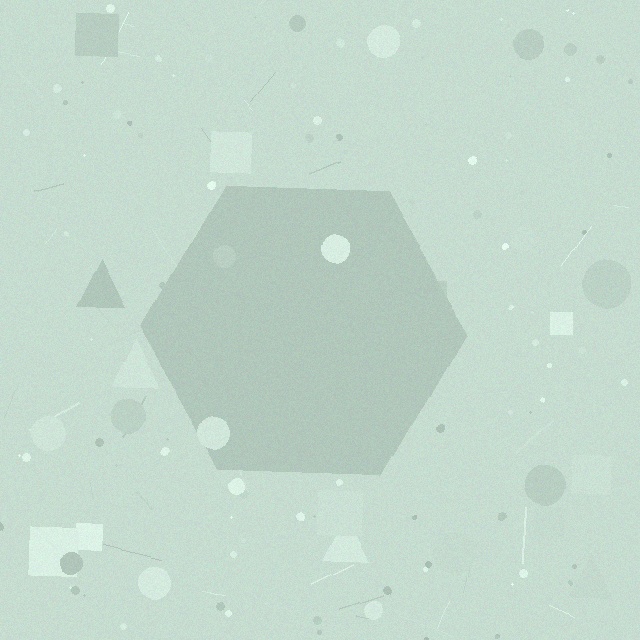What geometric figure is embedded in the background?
A hexagon is embedded in the background.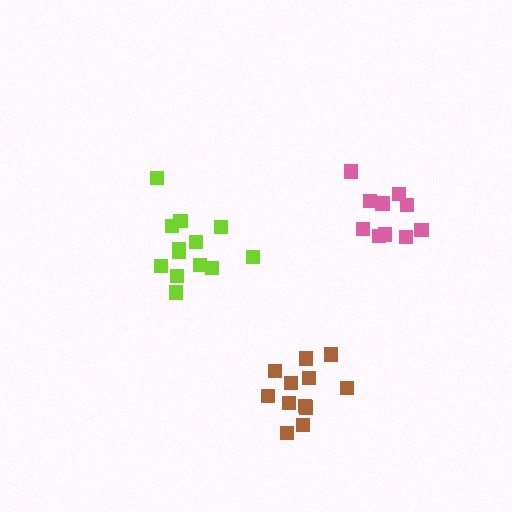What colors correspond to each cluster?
The clusters are colored: lime, pink, brown.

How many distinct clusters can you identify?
There are 3 distinct clusters.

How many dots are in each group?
Group 1: 13 dots, Group 2: 10 dots, Group 3: 12 dots (35 total).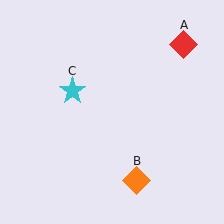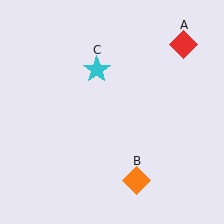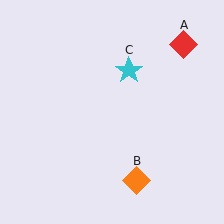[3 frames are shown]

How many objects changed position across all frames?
1 object changed position: cyan star (object C).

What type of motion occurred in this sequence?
The cyan star (object C) rotated clockwise around the center of the scene.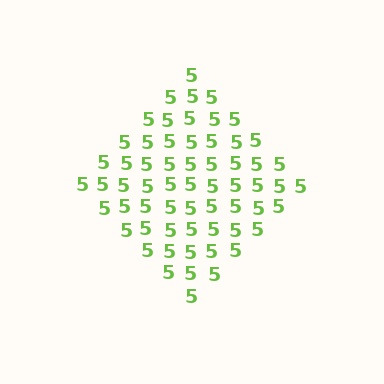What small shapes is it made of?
It is made of small digit 5's.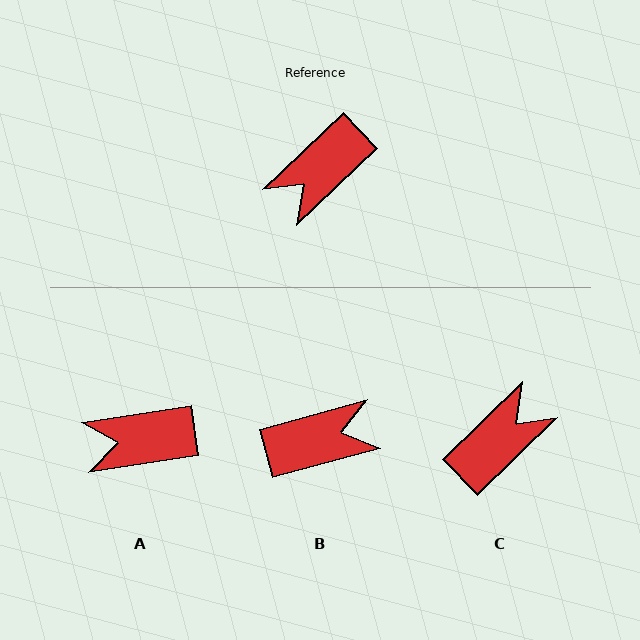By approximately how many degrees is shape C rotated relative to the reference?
Approximately 179 degrees clockwise.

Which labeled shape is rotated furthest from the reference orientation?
C, about 179 degrees away.